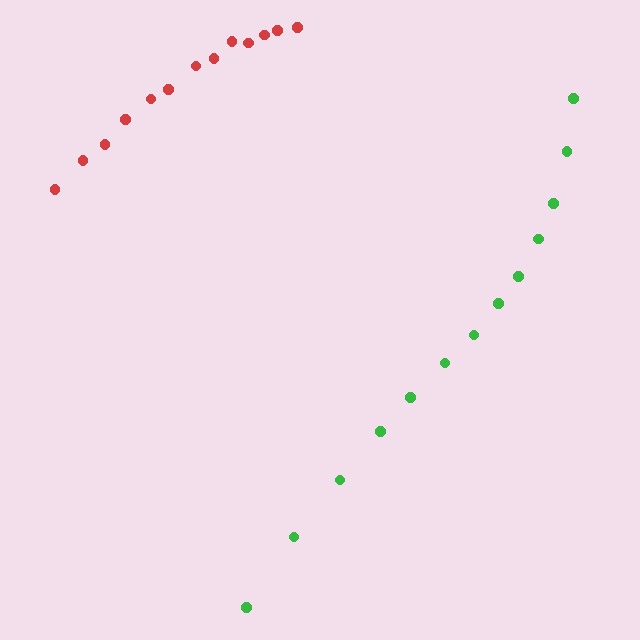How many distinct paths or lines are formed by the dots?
There are 2 distinct paths.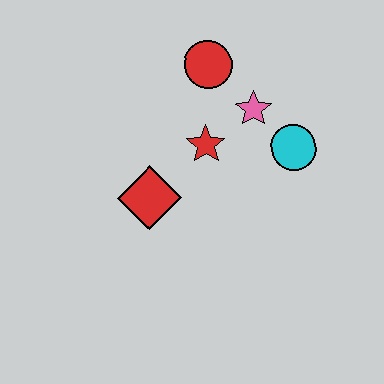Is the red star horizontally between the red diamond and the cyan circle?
Yes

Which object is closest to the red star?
The pink star is closest to the red star.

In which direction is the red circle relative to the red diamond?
The red circle is above the red diamond.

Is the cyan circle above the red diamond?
Yes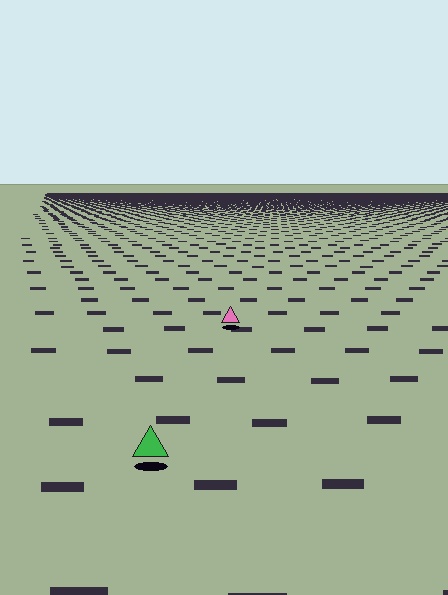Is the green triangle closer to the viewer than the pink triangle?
Yes. The green triangle is closer — you can tell from the texture gradient: the ground texture is coarser near it.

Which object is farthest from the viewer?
The pink triangle is farthest from the viewer. It appears smaller and the ground texture around it is denser.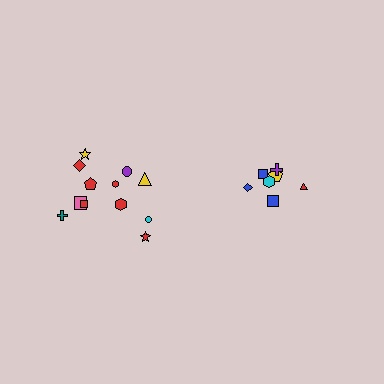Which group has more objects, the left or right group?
The left group.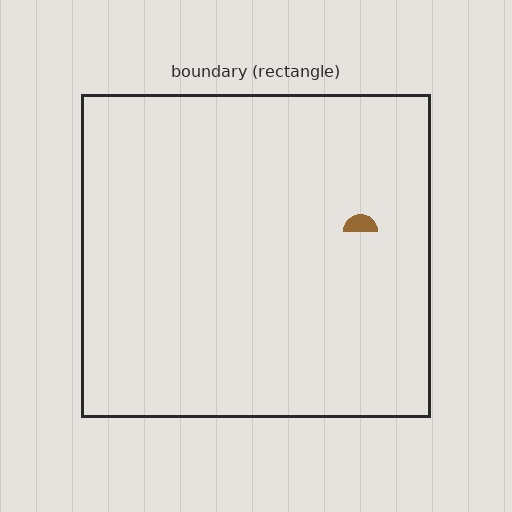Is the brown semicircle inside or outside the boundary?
Inside.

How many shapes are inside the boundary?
1 inside, 0 outside.